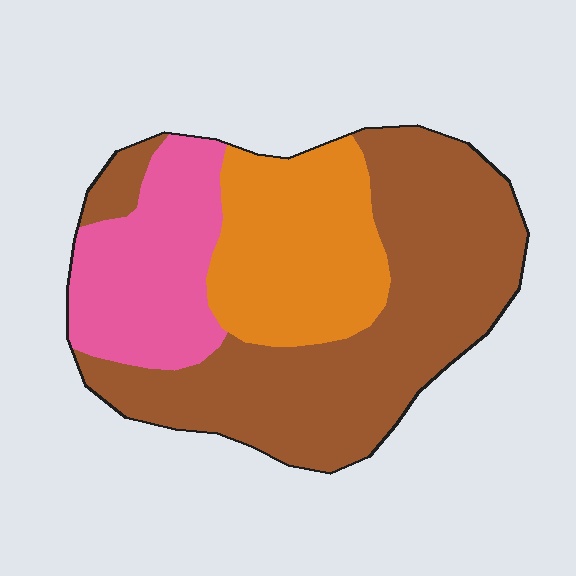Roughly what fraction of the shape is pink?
Pink takes up between a sixth and a third of the shape.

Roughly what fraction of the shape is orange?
Orange covers about 25% of the shape.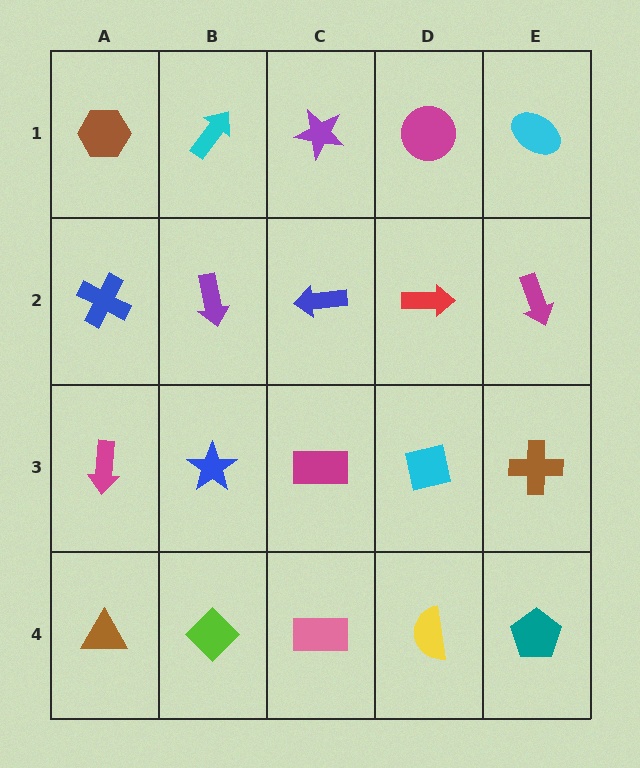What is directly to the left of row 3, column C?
A blue star.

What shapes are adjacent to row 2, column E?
A cyan ellipse (row 1, column E), a brown cross (row 3, column E), a red arrow (row 2, column D).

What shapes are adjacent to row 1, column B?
A purple arrow (row 2, column B), a brown hexagon (row 1, column A), a purple star (row 1, column C).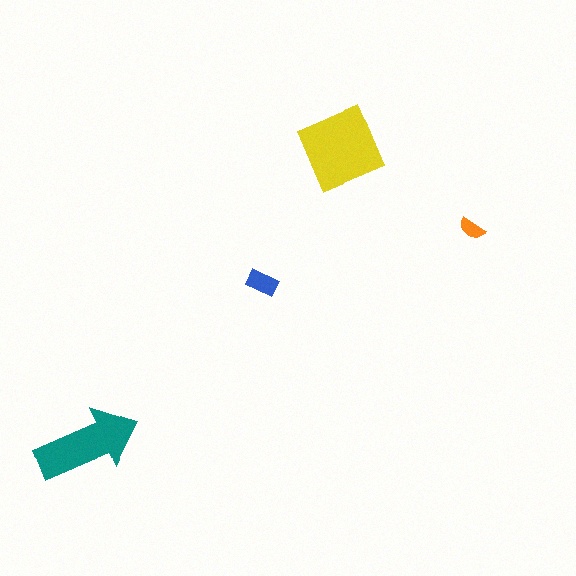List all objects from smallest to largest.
The orange semicircle, the blue rectangle, the teal arrow, the yellow diamond.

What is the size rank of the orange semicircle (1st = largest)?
4th.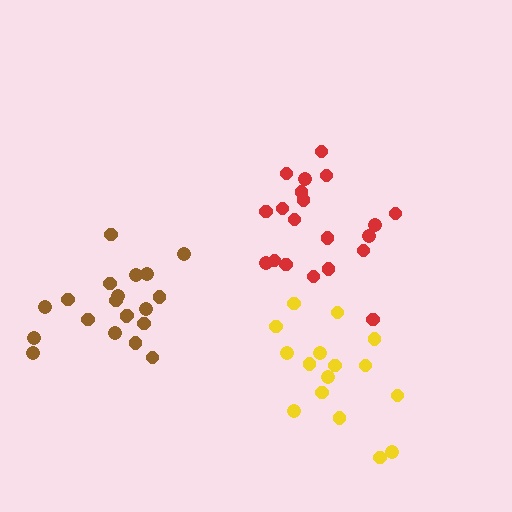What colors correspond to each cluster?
The clusters are colored: brown, red, yellow.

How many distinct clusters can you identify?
There are 3 distinct clusters.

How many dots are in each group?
Group 1: 20 dots, Group 2: 20 dots, Group 3: 16 dots (56 total).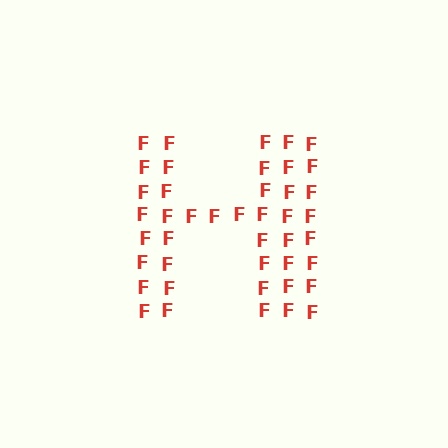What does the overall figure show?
The overall figure shows the letter H.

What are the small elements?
The small elements are letter F's.